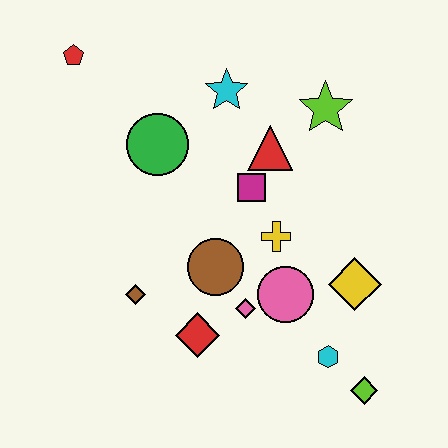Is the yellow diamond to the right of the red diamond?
Yes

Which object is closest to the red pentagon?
The green circle is closest to the red pentagon.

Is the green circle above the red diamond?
Yes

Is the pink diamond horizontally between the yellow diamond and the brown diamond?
Yes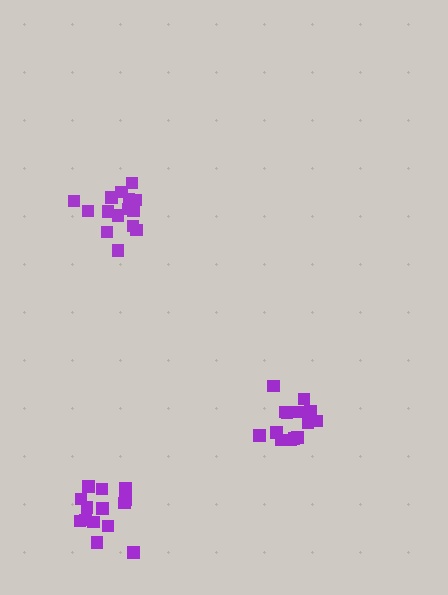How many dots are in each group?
Group 1: 14 dots, Group 2: 15 dots, Group 3: 14 dots (43 total).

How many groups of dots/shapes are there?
There are 3 groups.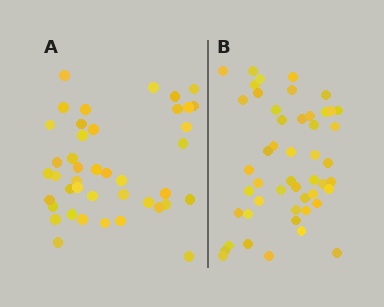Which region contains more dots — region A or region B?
Region B (the right region) has more dots.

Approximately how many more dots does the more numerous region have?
Region B has roughly 8 or so more dots than region A.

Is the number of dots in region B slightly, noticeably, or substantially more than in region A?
Region B has only slightly more — the two regions are fairly close. The ratio is roughly 1.2 to 1.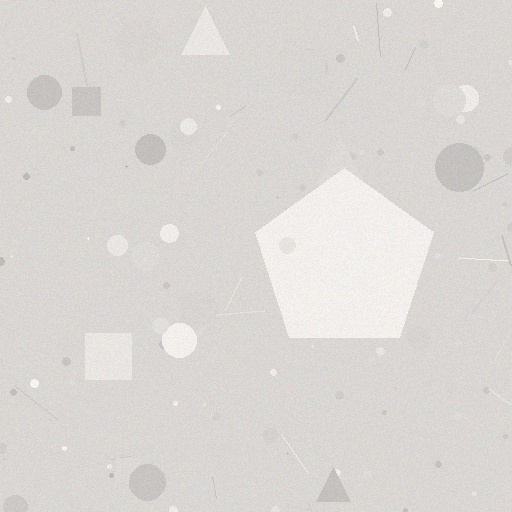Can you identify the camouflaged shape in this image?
The camouflaged shape is a pentagon.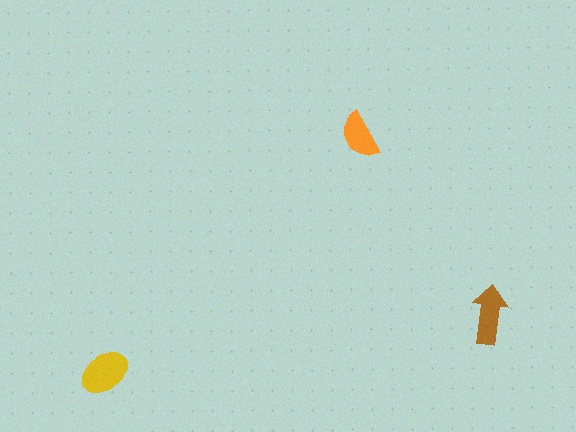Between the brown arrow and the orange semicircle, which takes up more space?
The brown arrow.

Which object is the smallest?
The orange semicircle.